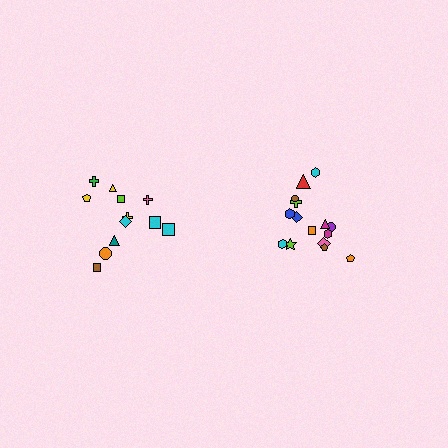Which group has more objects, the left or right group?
The right group.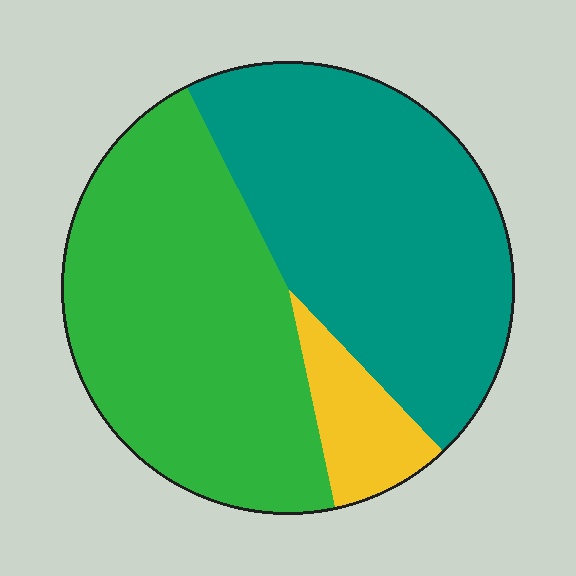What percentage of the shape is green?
Green covers 46% of the shape.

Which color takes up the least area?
Yellow, at roughly 10%.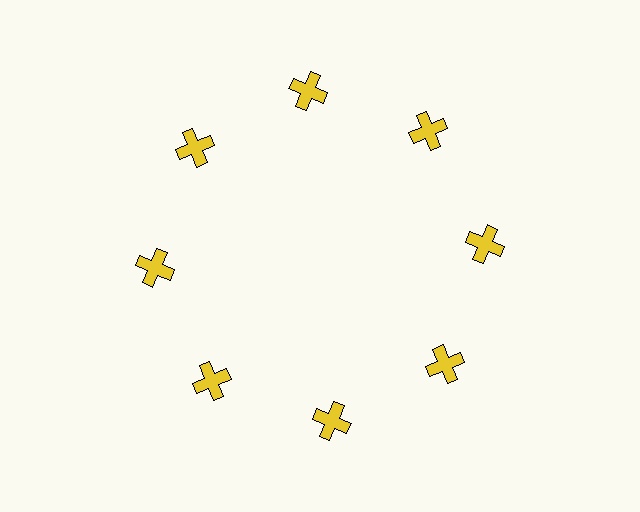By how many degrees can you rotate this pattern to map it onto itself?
The pattern maps onto itself every 45 degrees of rotation.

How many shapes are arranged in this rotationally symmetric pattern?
There are 8 shapes, arranged in 8 groups of 1.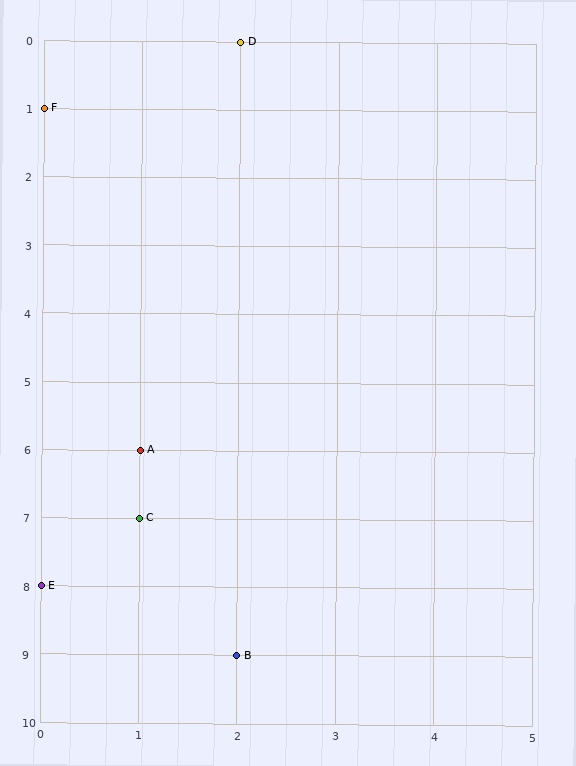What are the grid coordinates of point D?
Point D is at grid coordinates (2, 0).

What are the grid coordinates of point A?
Point A is at grid coordinates (1, 6).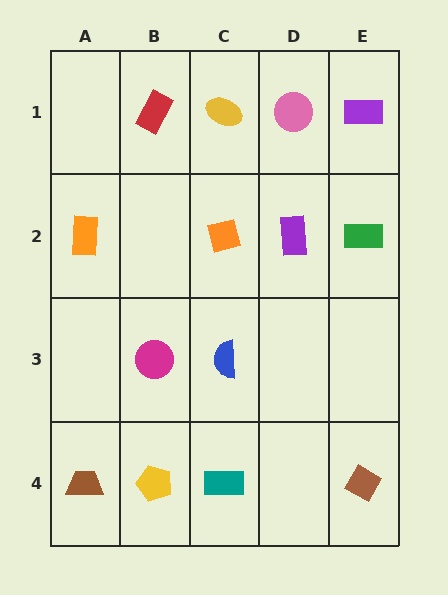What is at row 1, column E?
A purple rectangle.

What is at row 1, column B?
A red rectangle.